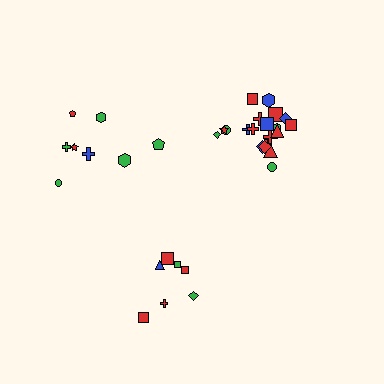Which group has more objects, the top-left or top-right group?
The top-right group.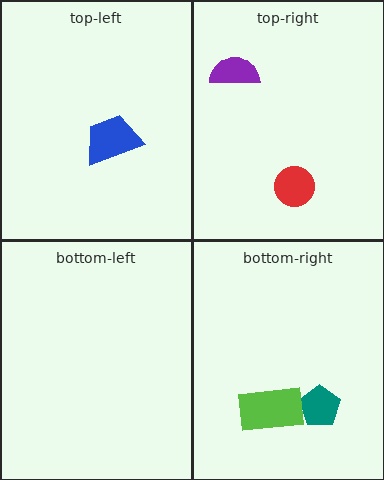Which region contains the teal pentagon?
The bottom-right region.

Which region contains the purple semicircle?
The top-right region.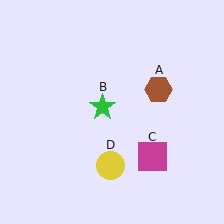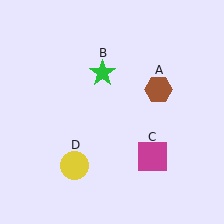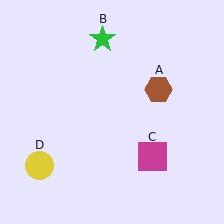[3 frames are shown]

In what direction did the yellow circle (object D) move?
The yellow circle (object D) moved left.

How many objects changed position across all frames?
2 objects changed position: green star (object B), yellow circle (object D).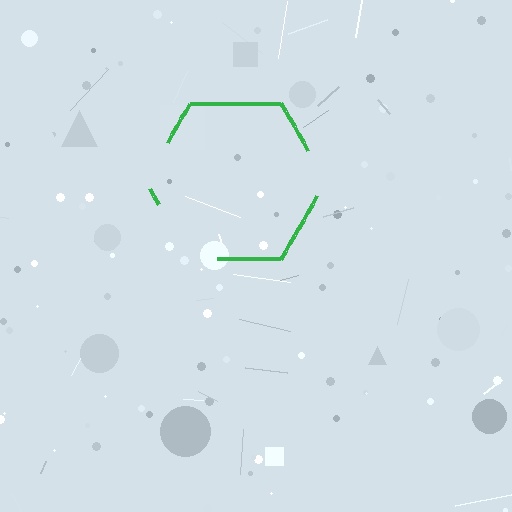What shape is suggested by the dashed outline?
The dashed outline suggests a hexagon.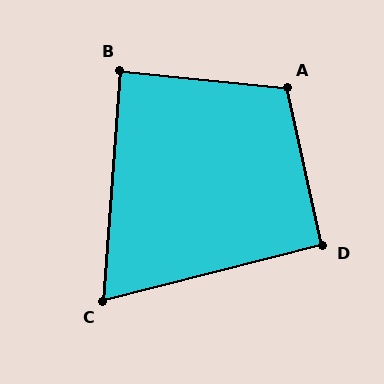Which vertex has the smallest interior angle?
C, at approximately 72 degrees.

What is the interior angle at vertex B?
Approximately 88 degrees (approximately right).